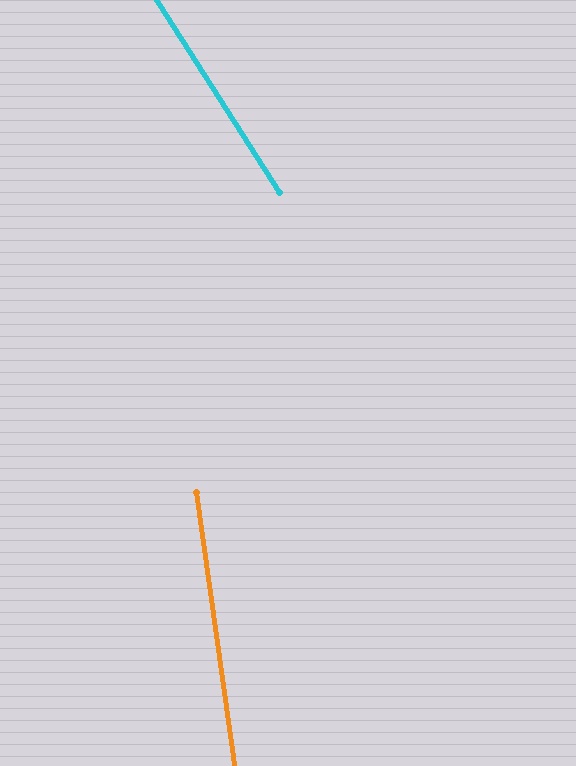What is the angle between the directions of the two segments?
Approximately 24 degrees.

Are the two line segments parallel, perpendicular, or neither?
Neither parallel nor perpendicular — they differ by about 24°.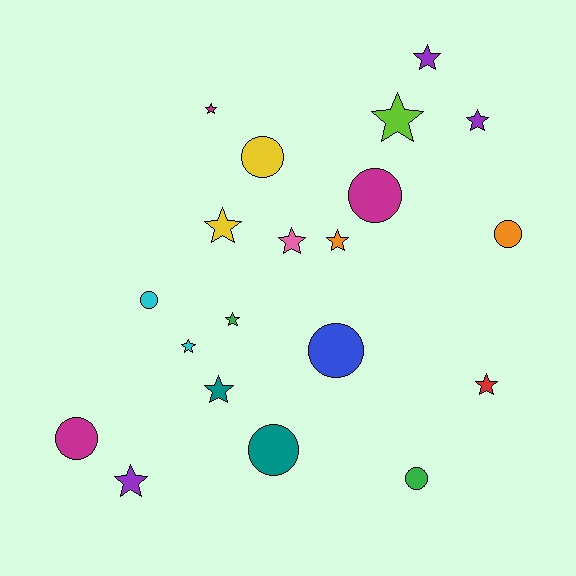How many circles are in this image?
There are 8 circles.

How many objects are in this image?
There are 20 objects.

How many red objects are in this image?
There is 1 red object.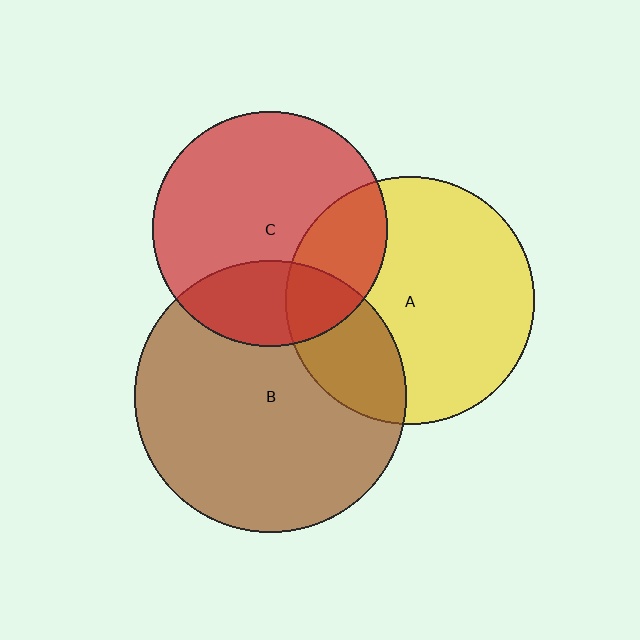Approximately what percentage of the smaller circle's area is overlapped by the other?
Approximately 25%.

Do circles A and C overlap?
Yes.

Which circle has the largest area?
Circle B (brown).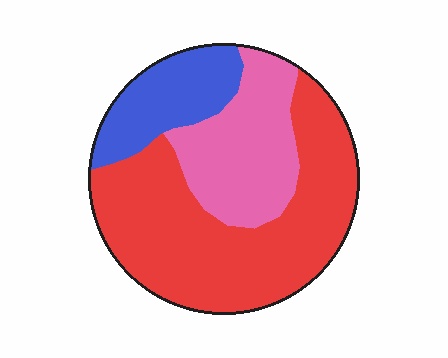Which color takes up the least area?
Blue, at roughly 20%.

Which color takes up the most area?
Red, at roughly 55%.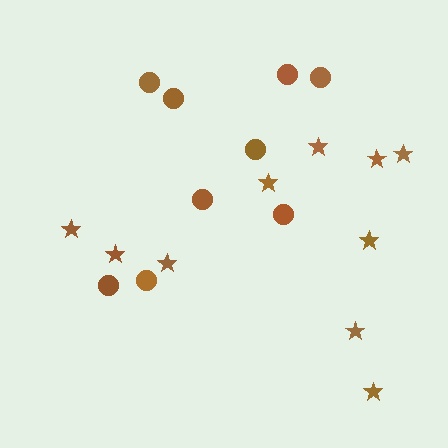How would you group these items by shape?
There are 2 groups: one group of stars (10) and one group of circles (9).